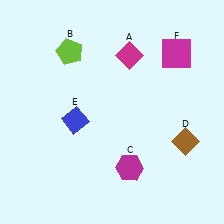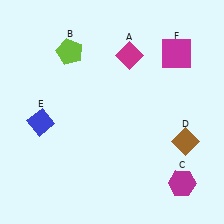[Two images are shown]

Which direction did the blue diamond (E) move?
The blue diamond (E) moved left.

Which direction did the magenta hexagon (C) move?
The magenta hexagon (C) moved right.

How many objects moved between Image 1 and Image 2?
2 objects moved between the two images.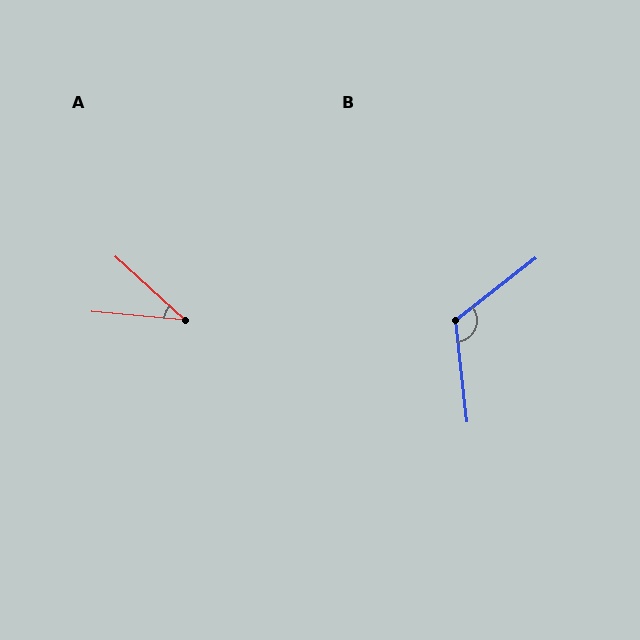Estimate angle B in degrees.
Approximately 121 degrees.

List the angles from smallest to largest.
A (38°), B (121°).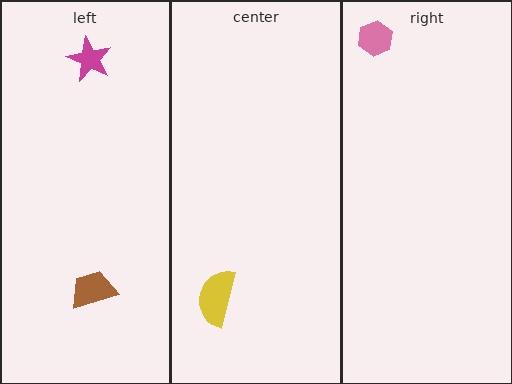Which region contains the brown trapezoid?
The left region.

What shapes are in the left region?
The brown trapezoid, the magenta star.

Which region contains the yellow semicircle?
The center region.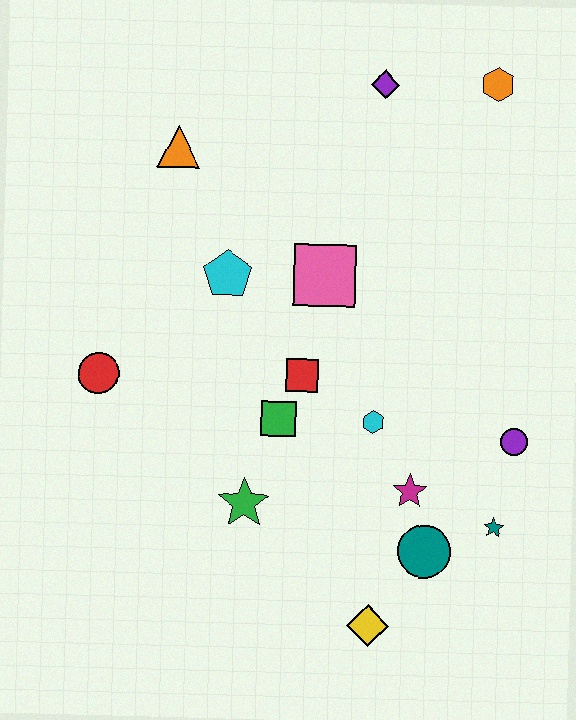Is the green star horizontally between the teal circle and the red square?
No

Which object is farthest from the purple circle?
The orange triangle is farthest from the purple circle.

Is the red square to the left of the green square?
No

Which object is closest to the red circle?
The cyan pentagon is closest to the red circle.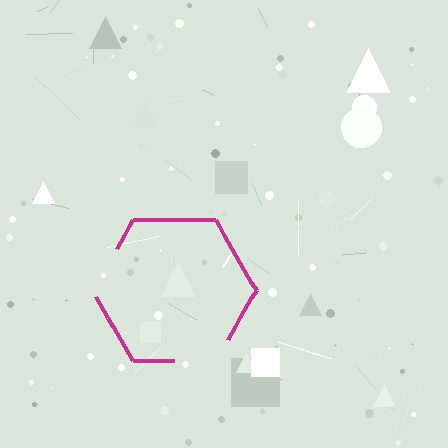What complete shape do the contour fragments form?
The contour fragments form a hexagon.